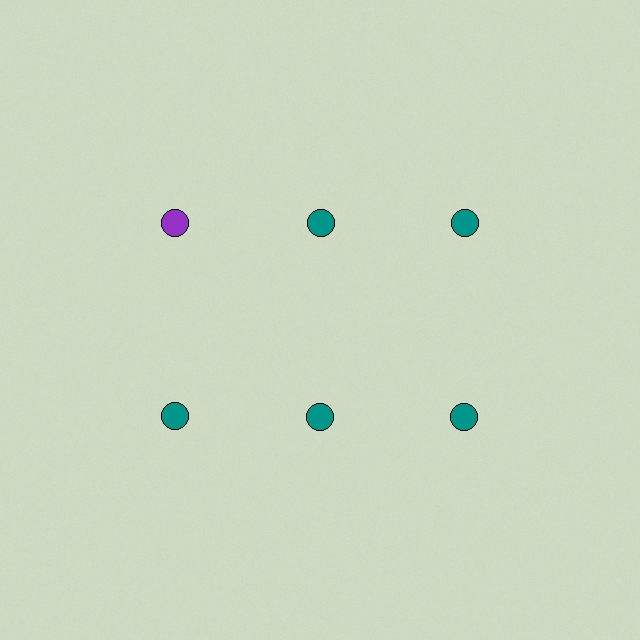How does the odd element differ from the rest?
It has a different color: purple instead of teal.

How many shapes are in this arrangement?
There are 6 shapes arranged in a grid pattern.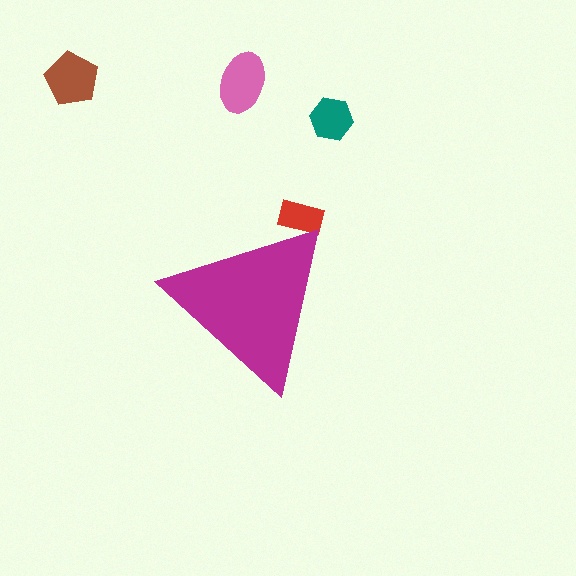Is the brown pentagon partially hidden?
No, the brown pentagon is fully visible.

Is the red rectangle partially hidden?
Yes, the red rectangle is partially hidden behind the magenta triangle.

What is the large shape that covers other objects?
A magenta triangle.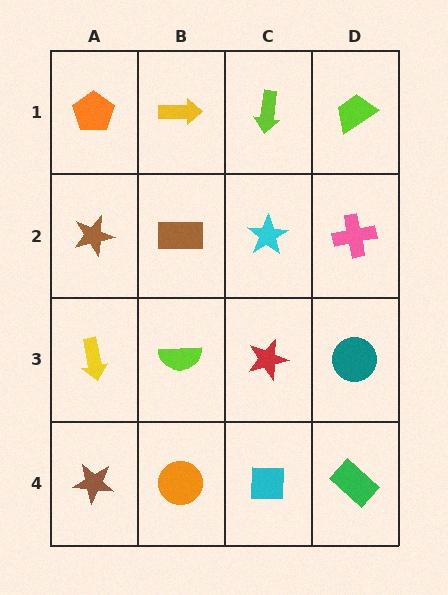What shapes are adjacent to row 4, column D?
A teal circle (row 3, column D), a cyan square (row 4, column C).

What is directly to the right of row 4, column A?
An orange circle.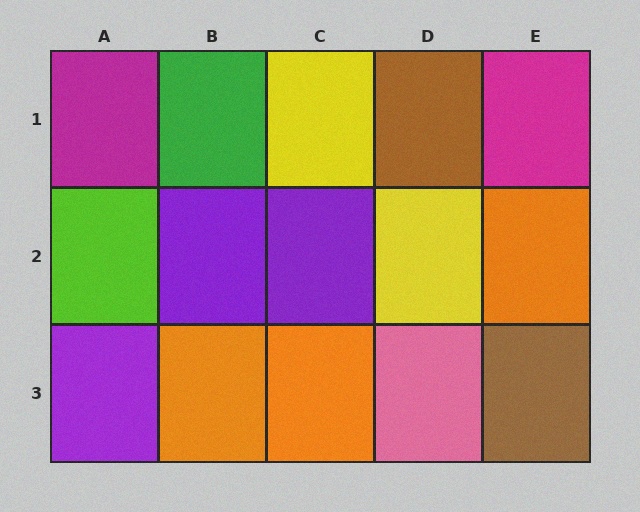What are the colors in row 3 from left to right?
Purple, orange, orange, pink, brown.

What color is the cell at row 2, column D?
Yellow.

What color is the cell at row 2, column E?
Orange.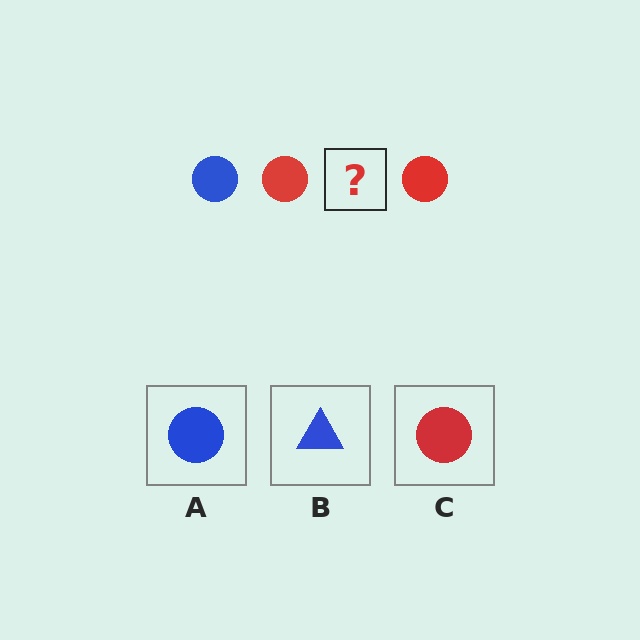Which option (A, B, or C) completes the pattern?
A.